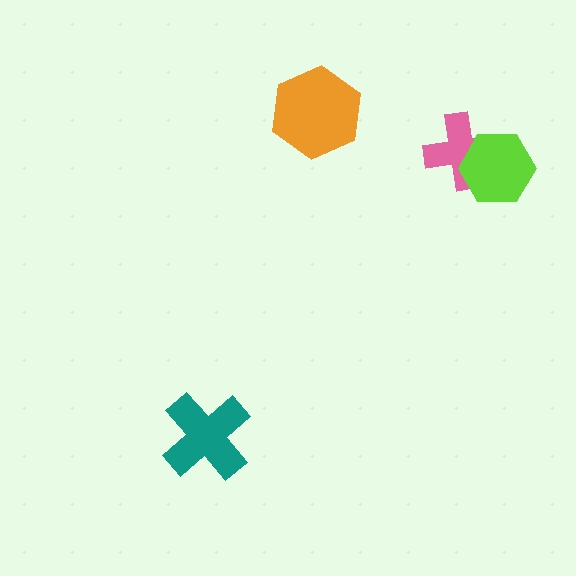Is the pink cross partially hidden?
Yes, it is partially covered by another shape.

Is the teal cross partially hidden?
No, no other shape covers it.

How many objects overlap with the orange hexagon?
0 objects overlap with the orange hexagon.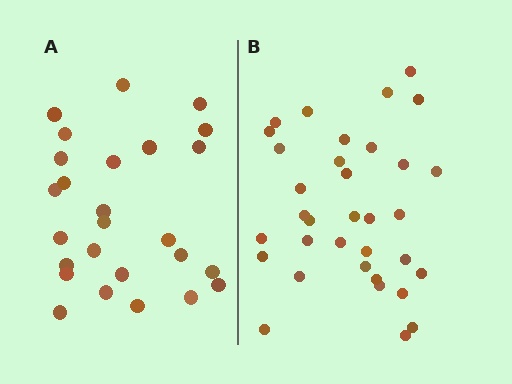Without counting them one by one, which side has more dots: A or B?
Region B (the right region) has more dots.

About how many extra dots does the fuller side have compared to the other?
Region B has roughly 8 or so more dots than region A.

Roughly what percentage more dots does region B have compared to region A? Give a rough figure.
About 30% more.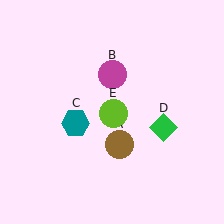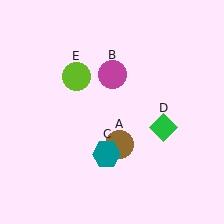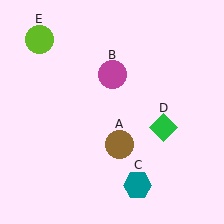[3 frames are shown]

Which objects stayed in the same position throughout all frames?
Brown circle (object A) and magenta circle (object B) and green diamond (object D) remained stationary.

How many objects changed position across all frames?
2 objects changed position: teal hexagon (object C), lime circle (object E).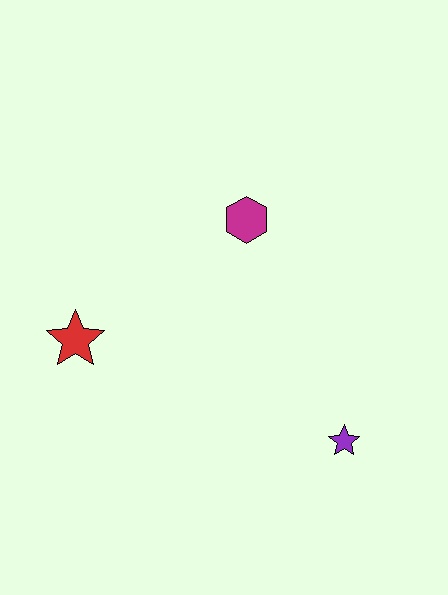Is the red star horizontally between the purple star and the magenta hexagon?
No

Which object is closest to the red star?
The magenta hexagon is closest to the red star.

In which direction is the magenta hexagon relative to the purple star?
The magenta hexagon is above the purple star.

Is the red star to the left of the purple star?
Yes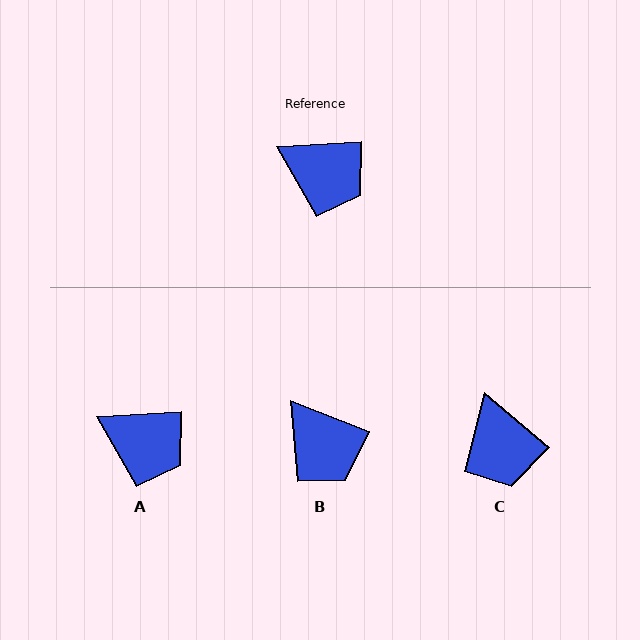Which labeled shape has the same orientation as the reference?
A.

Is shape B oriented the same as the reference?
No, it is off by about 25 degrees.